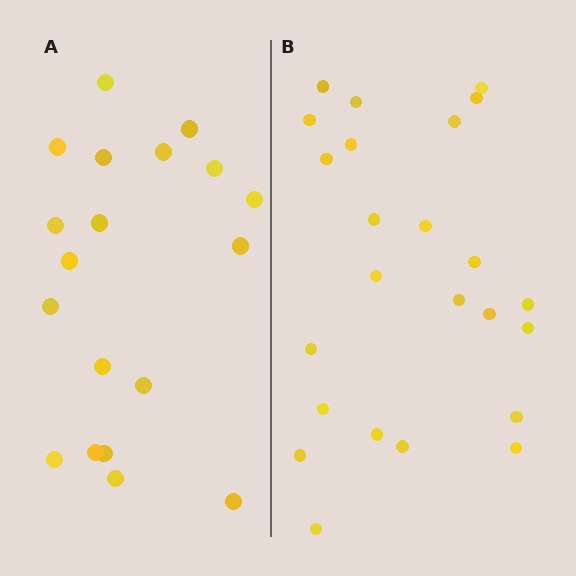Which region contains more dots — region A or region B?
Region B (the right region) has more dots.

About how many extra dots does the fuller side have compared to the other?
Region B has about 5 more dots than region A.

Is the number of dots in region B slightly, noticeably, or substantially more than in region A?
Region B has noticeably more, but not dramatically so. The ratio is roughly 1.3 to 1.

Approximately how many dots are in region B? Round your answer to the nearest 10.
About 20 dots. (The exact count is 24, which rounds to 20.)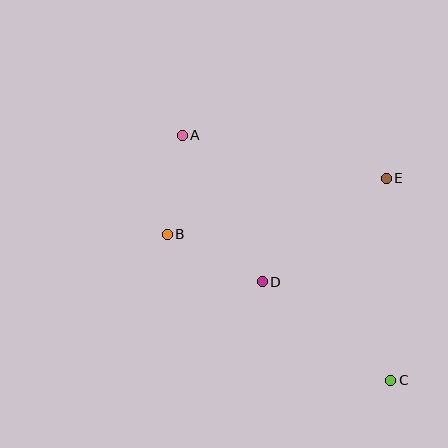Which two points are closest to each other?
Points A and B are closest to each other.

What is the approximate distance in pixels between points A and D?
The distance between A and D is approximately 167 pixels.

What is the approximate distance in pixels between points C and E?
The distance between C and E is approximately 202 pixels.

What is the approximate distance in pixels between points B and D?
The distance between B and D is approximately 106 pixels.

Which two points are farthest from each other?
Points A and C are farthest from each other.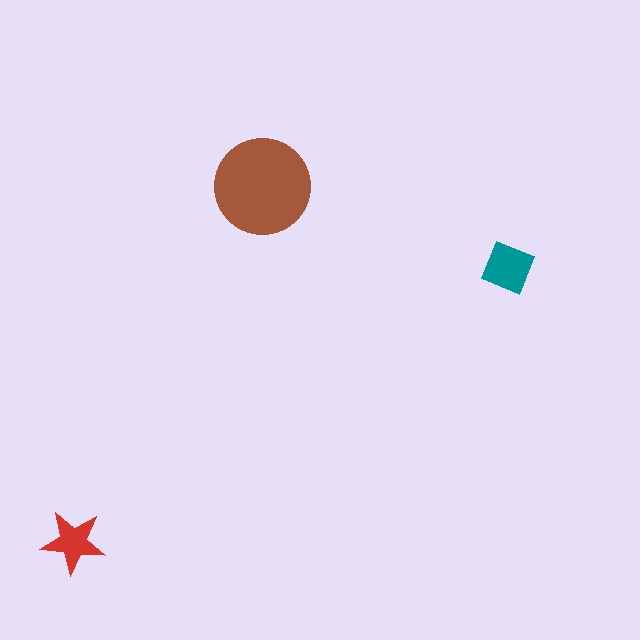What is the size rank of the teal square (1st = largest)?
2nd.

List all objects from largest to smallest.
The brown circle, the teal square, the red star.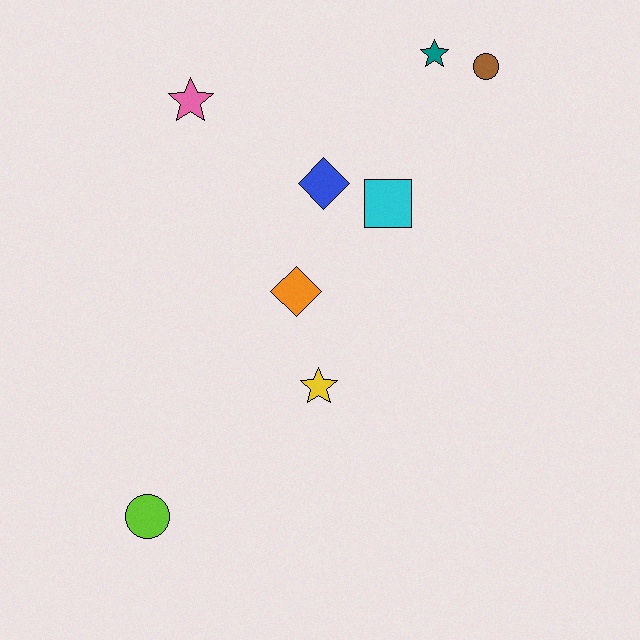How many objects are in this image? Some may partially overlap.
There are 8 objects.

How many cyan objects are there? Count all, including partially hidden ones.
There is 1 cyan object.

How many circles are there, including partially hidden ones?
There are 2 circles.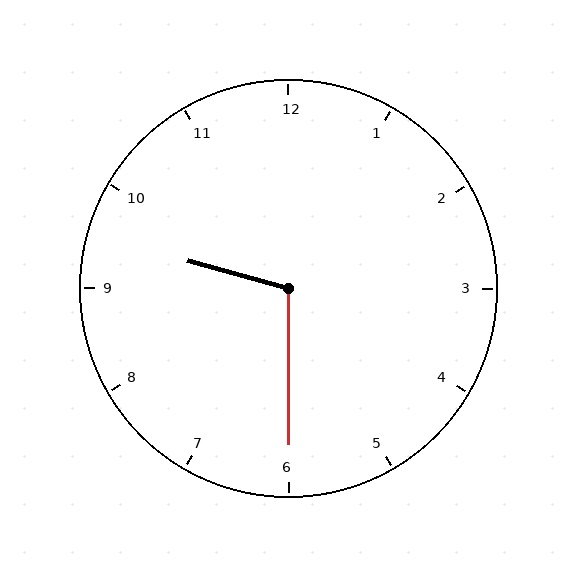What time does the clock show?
9:30.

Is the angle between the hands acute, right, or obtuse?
It is obtuse.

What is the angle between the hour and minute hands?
Approximately 105 degrees.